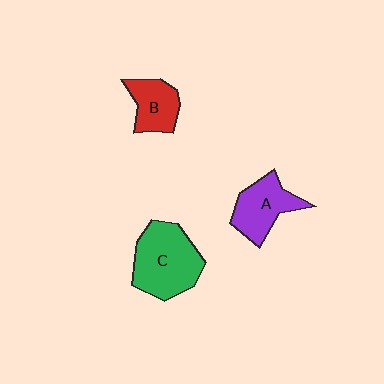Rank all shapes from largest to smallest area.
From largest to smallest: C (green), A (purple), B (red).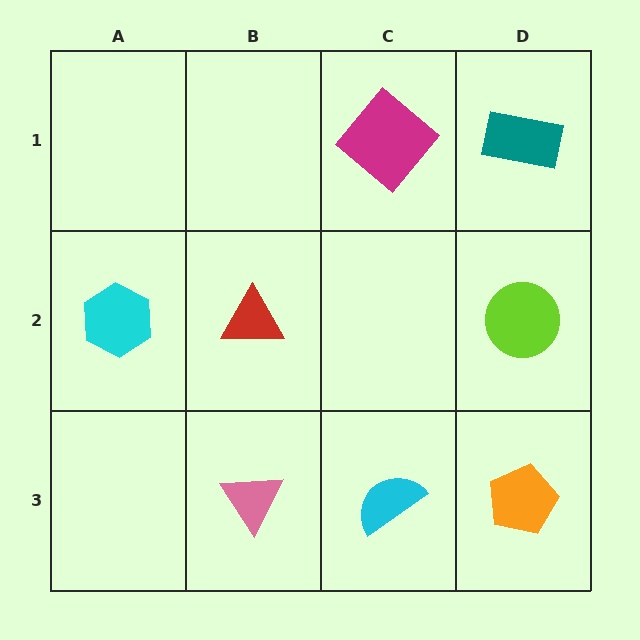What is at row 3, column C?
A cyan semicircle.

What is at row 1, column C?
A magenta diamond.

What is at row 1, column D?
A teal rectangle.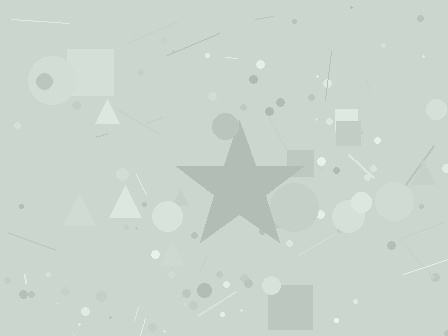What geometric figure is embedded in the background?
A star is embedded in the background.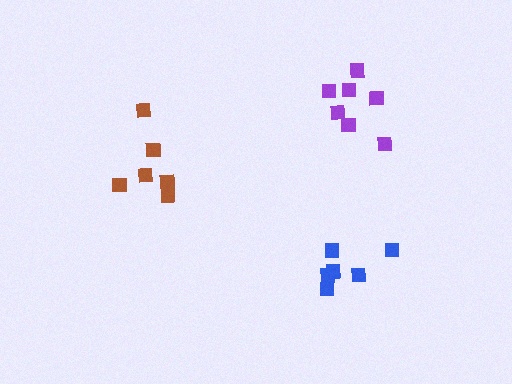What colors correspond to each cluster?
The clusters are colored: blue, brown, purple.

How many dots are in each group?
Group 1: 6 dots, Group 2: 6 dots, Group 3: 8 dots (20 total).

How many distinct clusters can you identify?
There are 3 distinct clusters.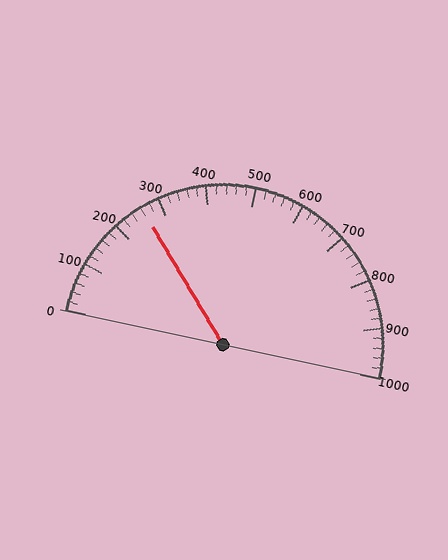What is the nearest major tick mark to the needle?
The nearest major tick mark is 300.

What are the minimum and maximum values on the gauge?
The gauge ranges from 0 to 1000.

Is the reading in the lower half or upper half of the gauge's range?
The reading is in the lower half of the range (0 to 1000).